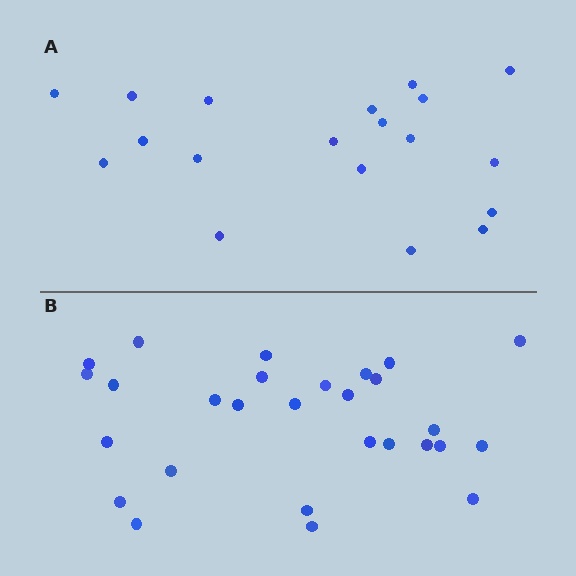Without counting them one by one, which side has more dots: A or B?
Region B (the bottom region) has more dots.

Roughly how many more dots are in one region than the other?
Region B has roughly 8 or so more dots than region A.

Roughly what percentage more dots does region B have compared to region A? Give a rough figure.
About 45% more.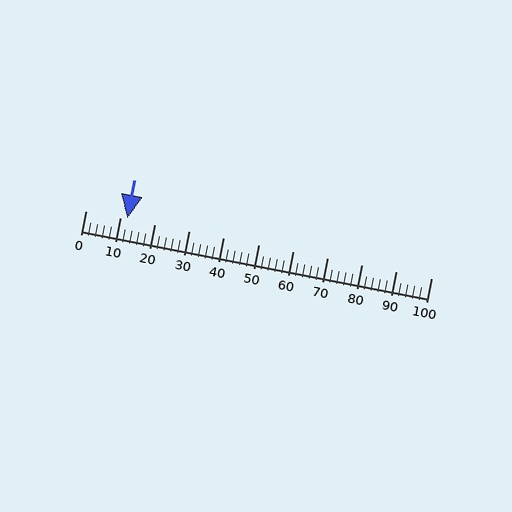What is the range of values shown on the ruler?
The ruler shows values from 0 to 100.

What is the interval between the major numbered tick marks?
The major tick marks are spaced 10 units apart.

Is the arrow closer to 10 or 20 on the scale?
The arrow is closer to 10.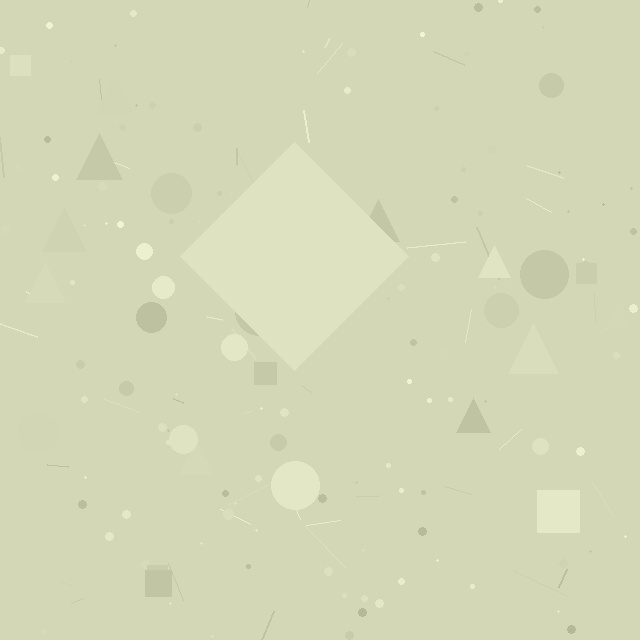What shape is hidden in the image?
A diamond is hidden in the image.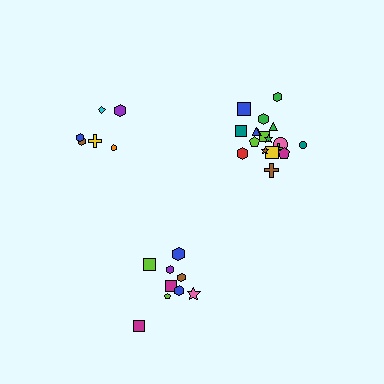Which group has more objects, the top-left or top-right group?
The top-right group.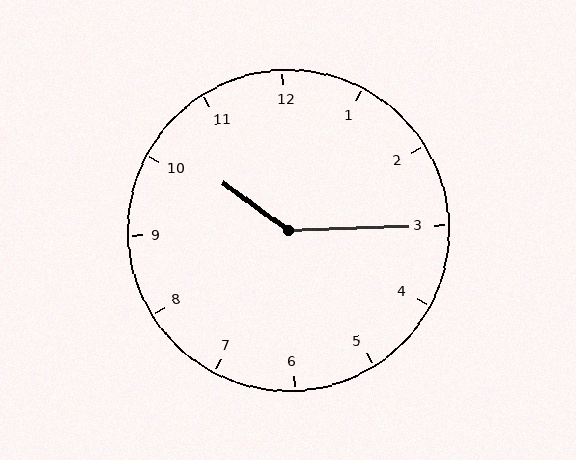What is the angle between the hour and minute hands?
Approximately 142 degrees.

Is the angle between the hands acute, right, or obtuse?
It is obtuse.